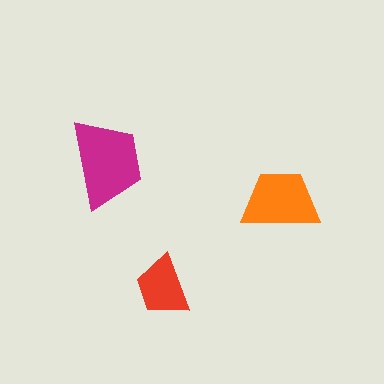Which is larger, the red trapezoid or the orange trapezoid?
The orange one.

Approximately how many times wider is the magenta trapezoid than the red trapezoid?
About 1.5 times wider.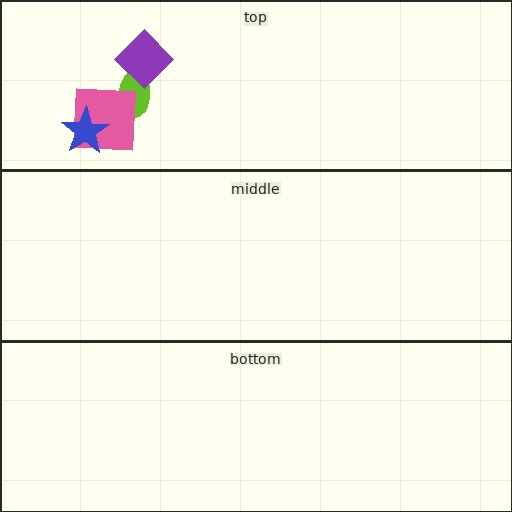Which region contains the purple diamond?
The top region.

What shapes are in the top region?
The lime ellipse, the pink square, the blue star, the purple diamond.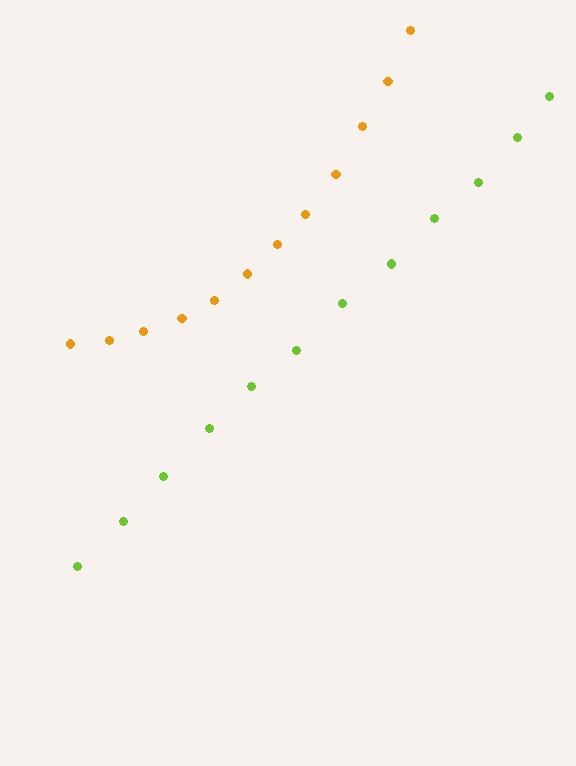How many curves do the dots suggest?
There are 2 distinct paths.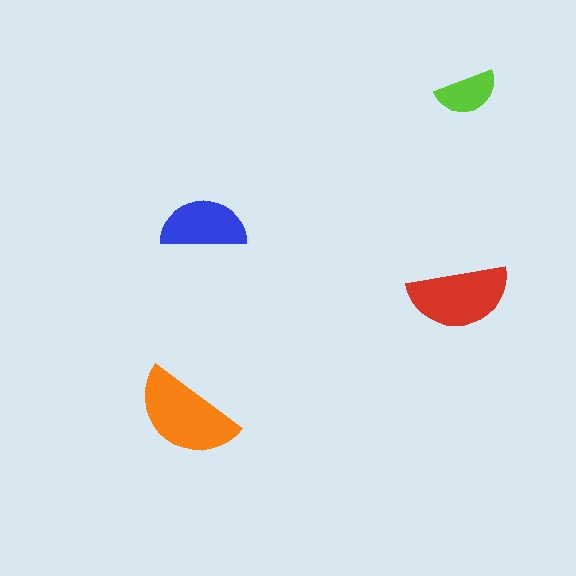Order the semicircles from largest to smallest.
the orange one, the red one, the blue one, the lime one.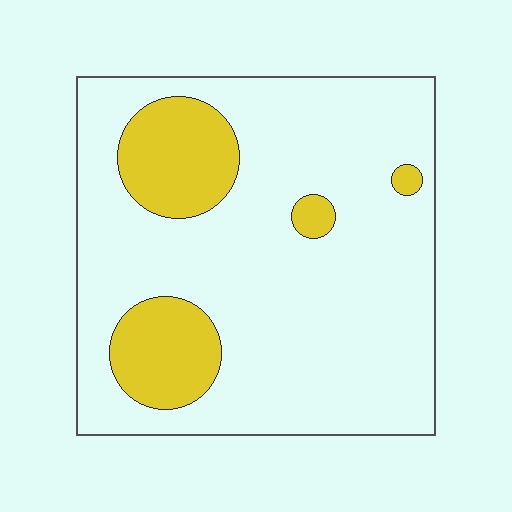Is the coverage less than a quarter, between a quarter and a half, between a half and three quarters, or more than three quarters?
Less than a quarter.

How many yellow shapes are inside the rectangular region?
4.